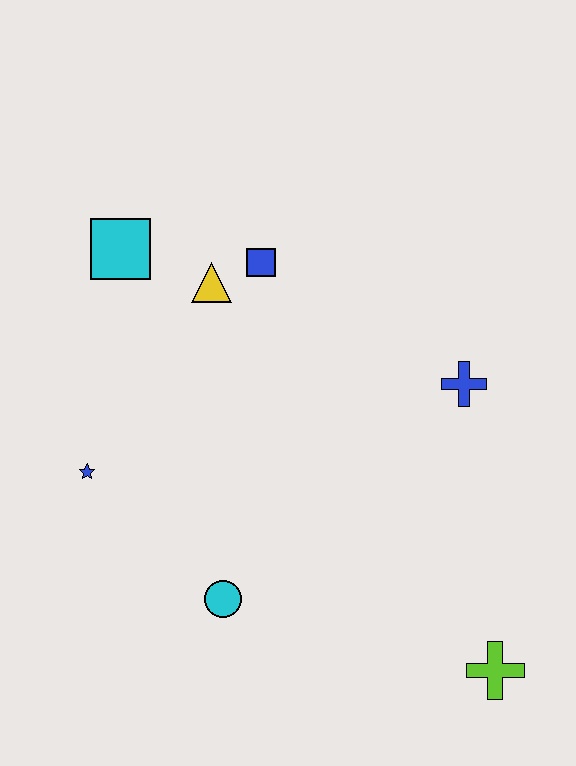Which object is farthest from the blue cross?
The blue star is farthest from the blue cross.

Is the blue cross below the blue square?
Yes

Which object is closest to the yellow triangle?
The blue square is closest to the yellow triangle.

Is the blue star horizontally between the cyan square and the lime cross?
No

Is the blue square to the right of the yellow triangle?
Yes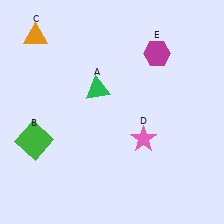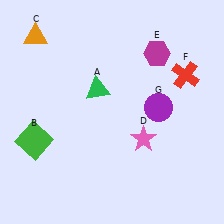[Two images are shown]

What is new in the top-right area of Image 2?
A purple circle (G) was added in the top-right area of Image 2.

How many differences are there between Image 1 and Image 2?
There are 2 differences between the two images.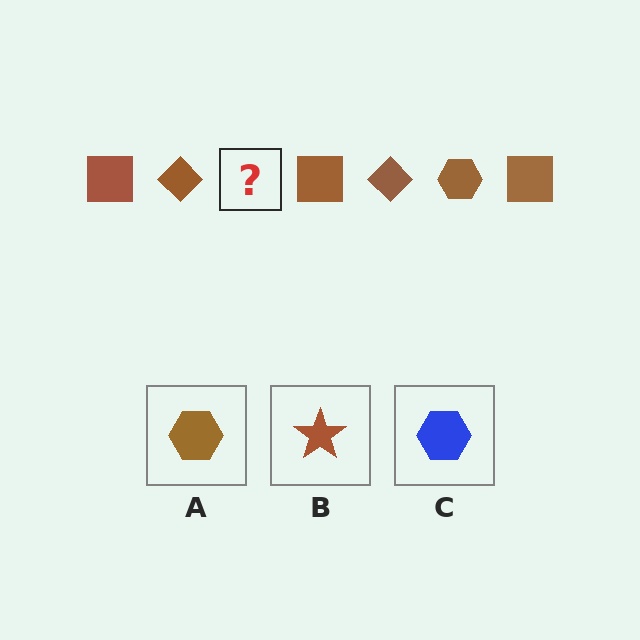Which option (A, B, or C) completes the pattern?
A.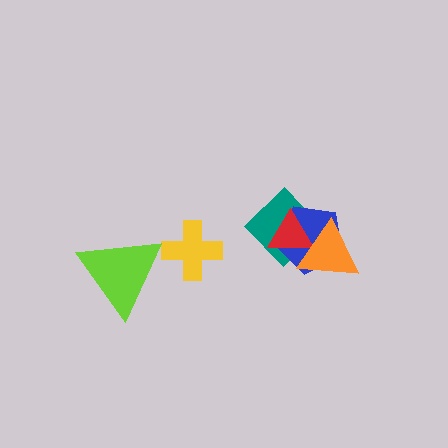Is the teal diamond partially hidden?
Yes, it is partially covered by another shape.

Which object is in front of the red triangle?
The orange triangle is in front of the red triangle.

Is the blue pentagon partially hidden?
Yes, it is partially covered by another shape.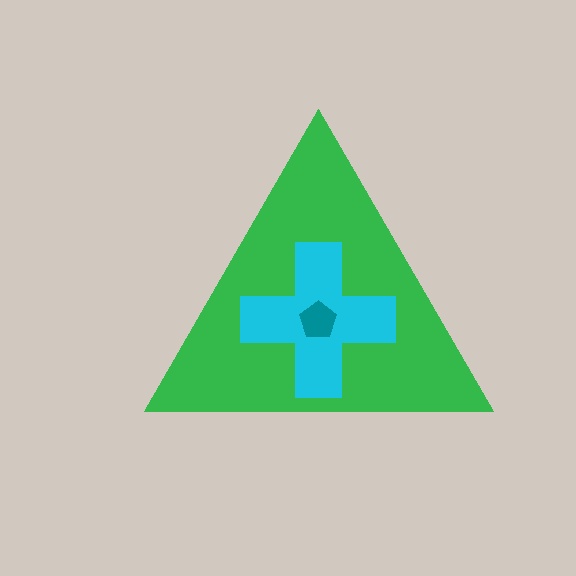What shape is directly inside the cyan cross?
The teal pentagon.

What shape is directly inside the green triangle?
The cyan cross.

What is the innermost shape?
The teal pentagon.